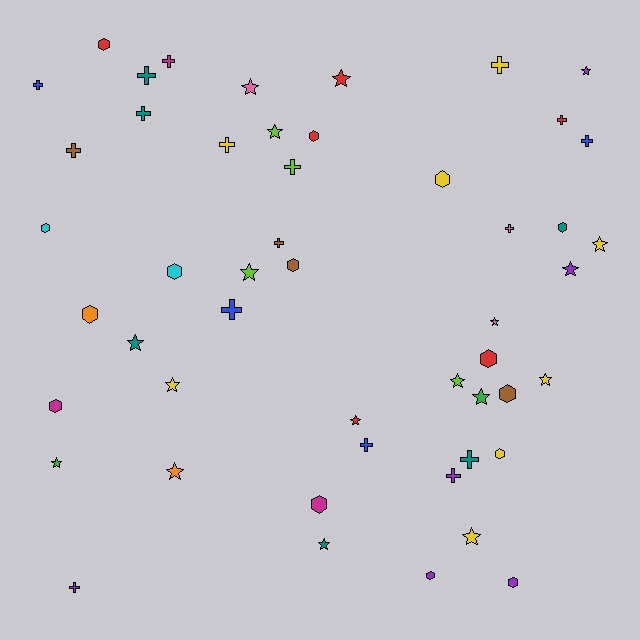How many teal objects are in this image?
There are 6 teal objects.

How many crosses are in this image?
There are 17 crosses.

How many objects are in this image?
There are 50 objects.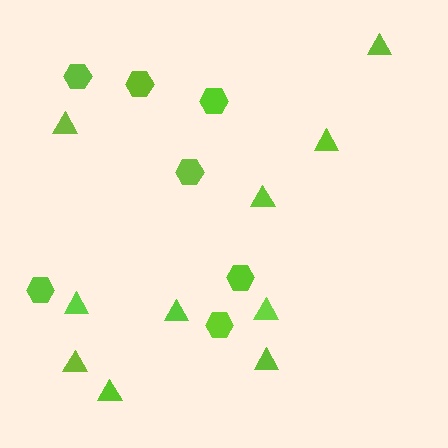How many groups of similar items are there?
There are 2 groups: one group of hexagons (7) and one group of triangles (10).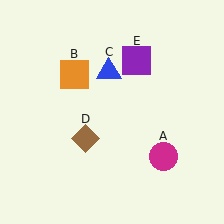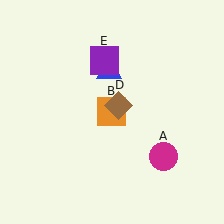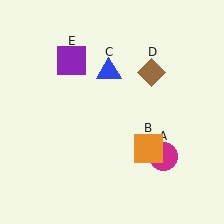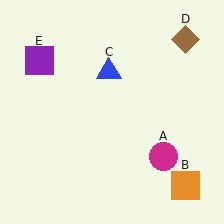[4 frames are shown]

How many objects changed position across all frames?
3 objects changed position: orange square (object B), brown diamond (object D), purple square (object E).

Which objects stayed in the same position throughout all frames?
Magenta circle (object A) and blue triangle (object C) remained stationary.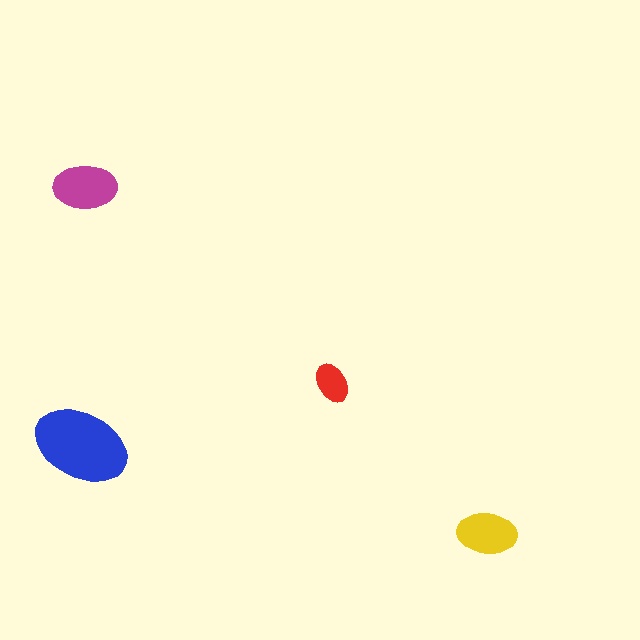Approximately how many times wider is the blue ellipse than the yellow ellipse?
About 1.5 times wider.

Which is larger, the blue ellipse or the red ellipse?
The blue one.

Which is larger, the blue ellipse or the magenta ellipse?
The blue one.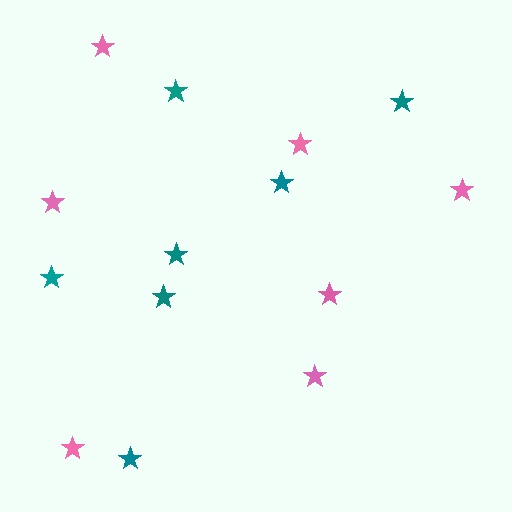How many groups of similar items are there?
There are 2 groups: one group of pink stars (7) and one group of teal stars (7).